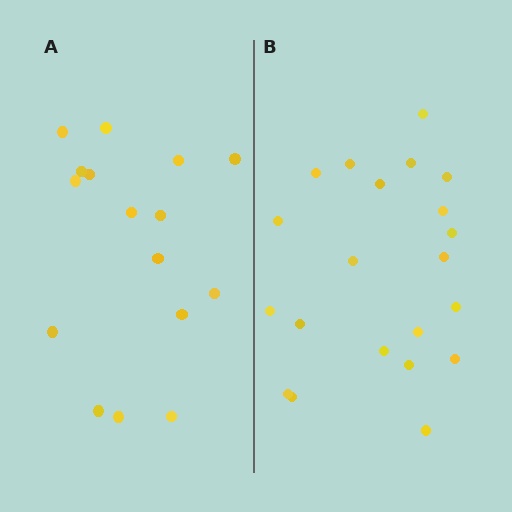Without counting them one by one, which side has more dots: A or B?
Region B (the right region) has more dots.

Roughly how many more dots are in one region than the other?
Region B has about 5 more dots than region A.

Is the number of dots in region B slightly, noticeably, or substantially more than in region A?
Region B has noticeably more, but not dramatically so. The ratio is roughly 1.3 to 1.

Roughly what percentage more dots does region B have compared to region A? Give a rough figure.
About 30% more.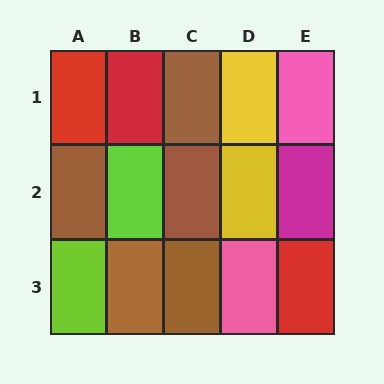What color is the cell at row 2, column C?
Brown.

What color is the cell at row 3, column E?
Red.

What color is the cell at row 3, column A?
Lime.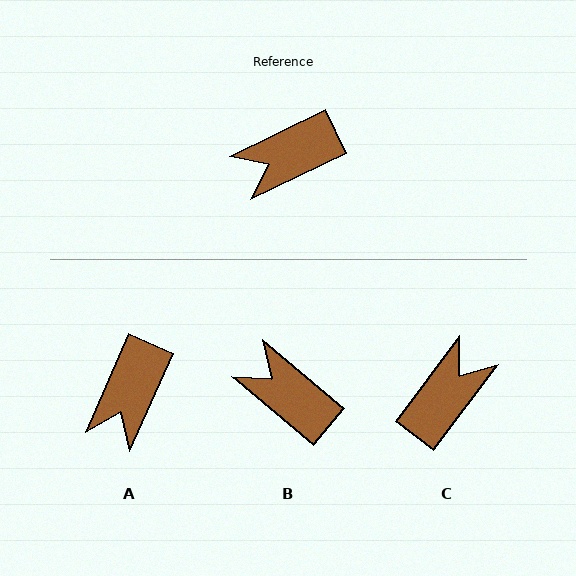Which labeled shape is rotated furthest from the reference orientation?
C, about 153 degrees away.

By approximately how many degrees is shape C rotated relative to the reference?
Approximately 153 degrees clockwise.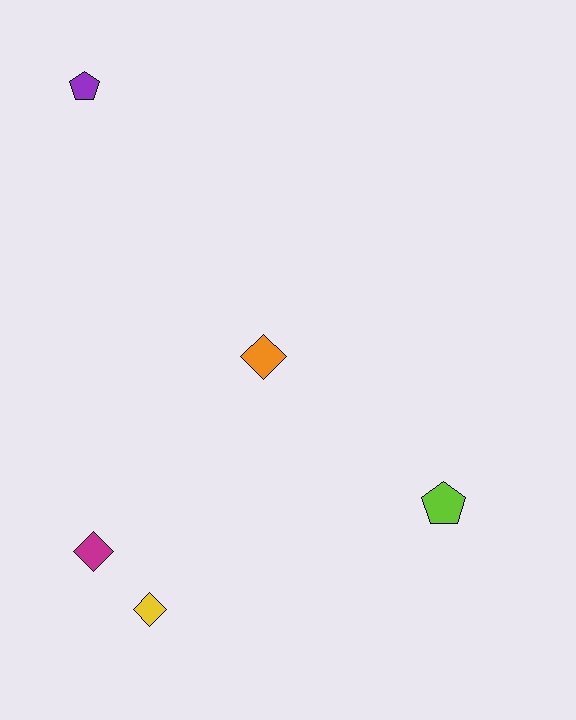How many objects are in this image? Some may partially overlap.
There are 5 objects.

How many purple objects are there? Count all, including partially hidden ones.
There is 1 purple object.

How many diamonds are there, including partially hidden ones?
There are 3 diamonds.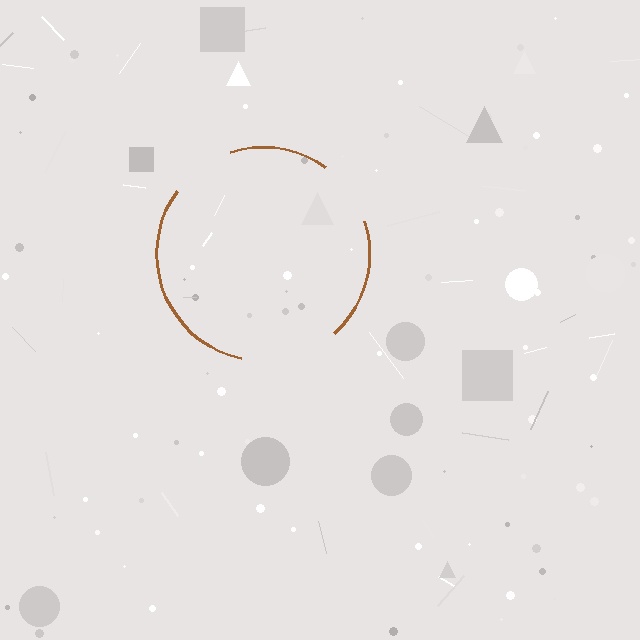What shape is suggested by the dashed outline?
The dashed outline suggests a circle.